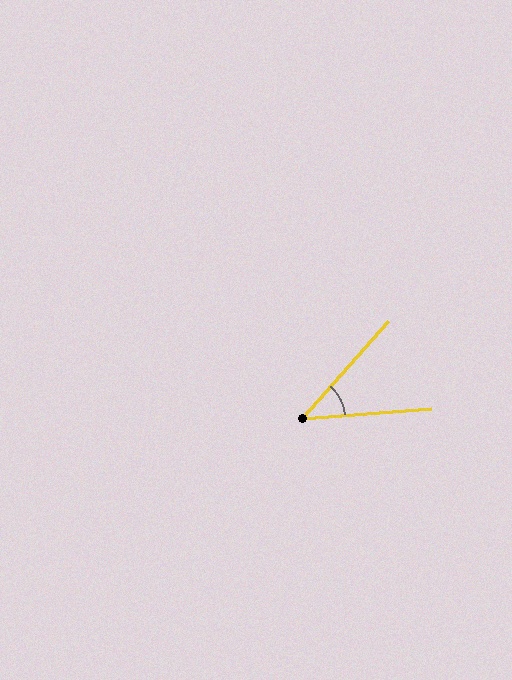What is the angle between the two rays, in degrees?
Approximately 44 degrees.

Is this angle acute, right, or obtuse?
It is acute.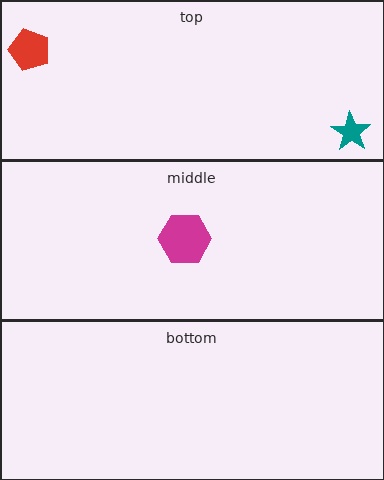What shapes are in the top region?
The red pentagon, the teal star.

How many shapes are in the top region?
2.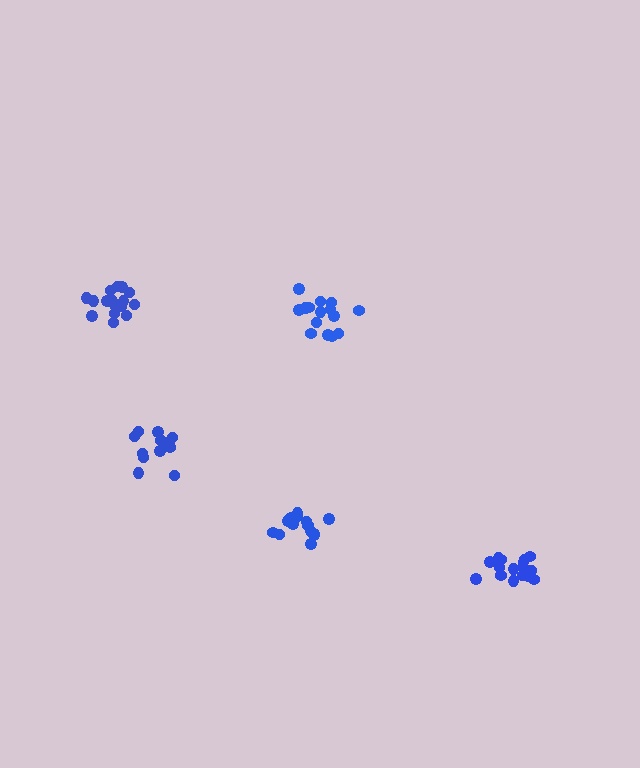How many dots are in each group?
Group 1: 15 dots, Group 2: 17 dots, Group 3: 15 dots, Group 4: 13 dots, Group 5: 16 dots (76 total).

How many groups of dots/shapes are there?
There are 5 groups.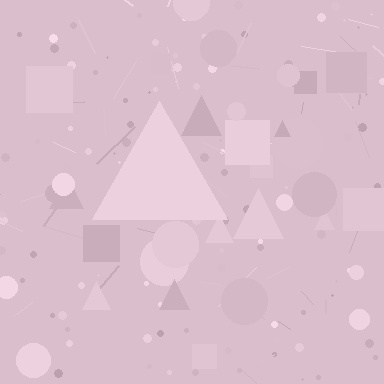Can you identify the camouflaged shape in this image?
The camouflaged shape is a triangle.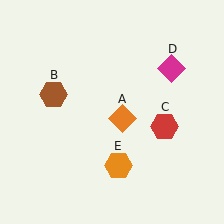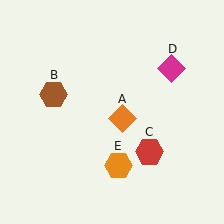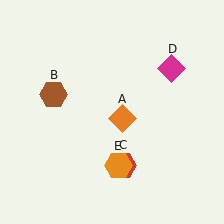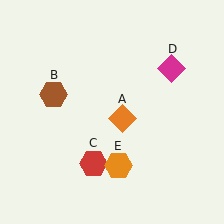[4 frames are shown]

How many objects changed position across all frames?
1 object changed position: red hexagon (object C).